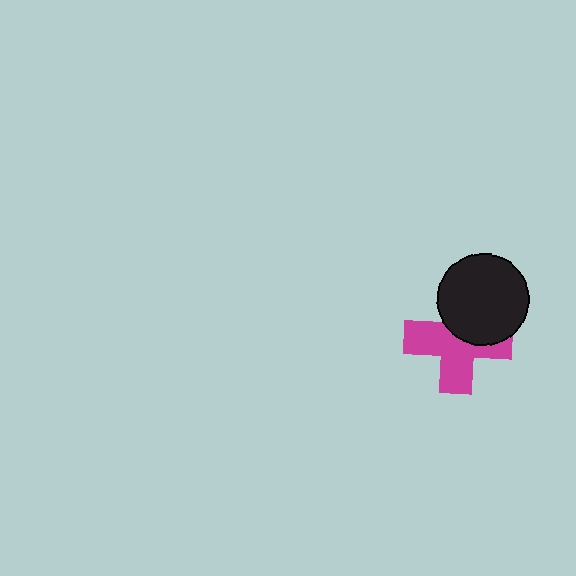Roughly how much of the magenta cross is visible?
About half of it is visible (roughly 61%).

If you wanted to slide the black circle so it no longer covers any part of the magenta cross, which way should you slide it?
Slide it up — that is the most direct way to separate the two shapes.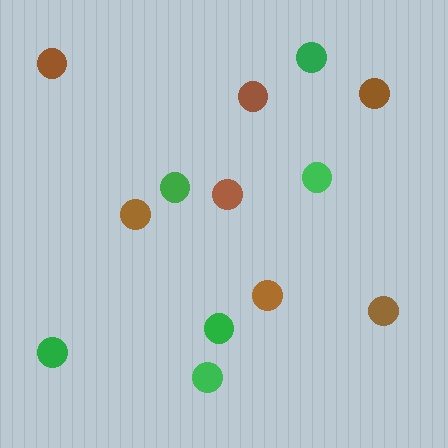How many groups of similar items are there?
There are 2 groups: one group of green circles (6) and one group of brown circles (7).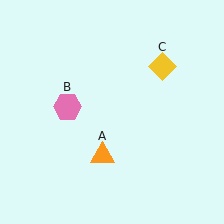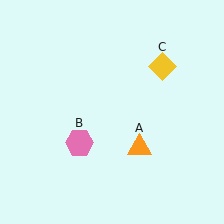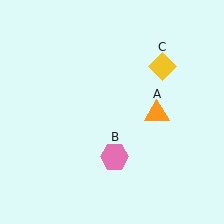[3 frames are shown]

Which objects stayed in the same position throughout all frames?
Yellow diamond (object C) remained stationary.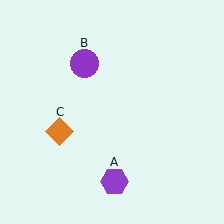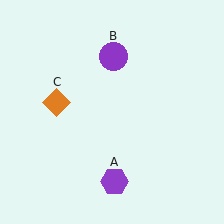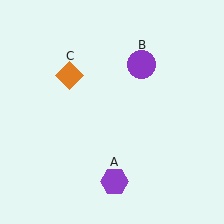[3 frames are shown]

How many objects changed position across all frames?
2 objects changed position: purple circle (object B), orange diamond (object C).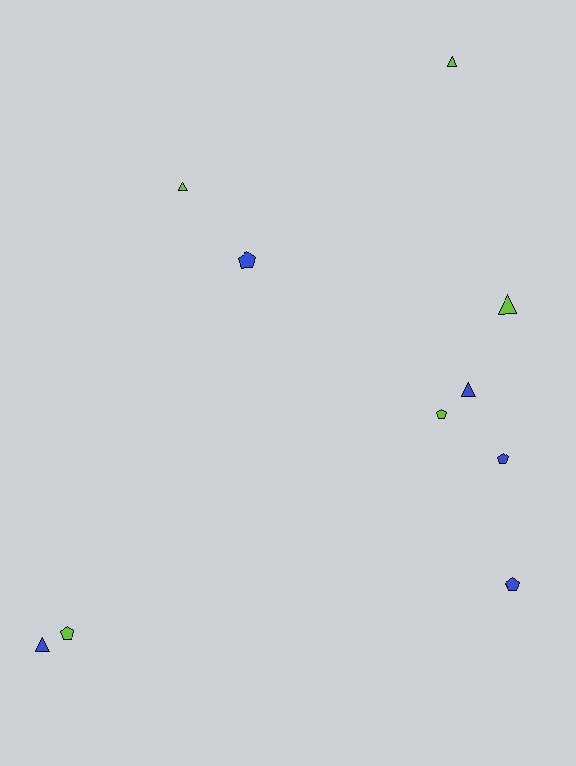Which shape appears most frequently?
Triangle, with 5 objects.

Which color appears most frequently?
Lime, with 5 objects.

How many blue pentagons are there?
There are 3 blue pentagons.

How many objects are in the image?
There are 10 objects.